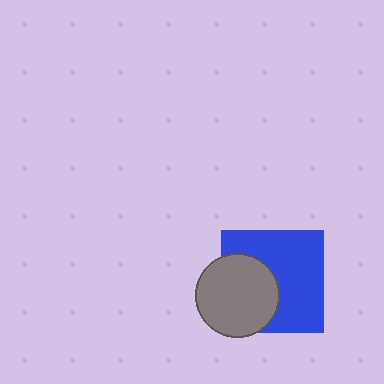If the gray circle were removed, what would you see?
You would see the complete blue square.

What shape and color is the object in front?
The object in front is a gray circle.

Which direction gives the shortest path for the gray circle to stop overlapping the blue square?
Moving left gives the shortest separation.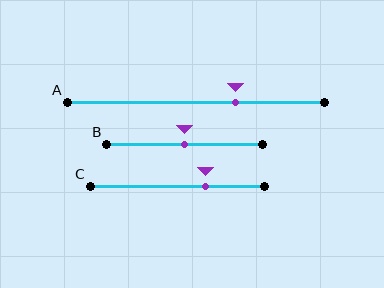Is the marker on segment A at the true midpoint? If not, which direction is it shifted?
No, the marker on segment A is shifted to the right by about 16% of the segment length.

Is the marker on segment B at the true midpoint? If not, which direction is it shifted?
Yes, the marker on segment B is at the true midpoint.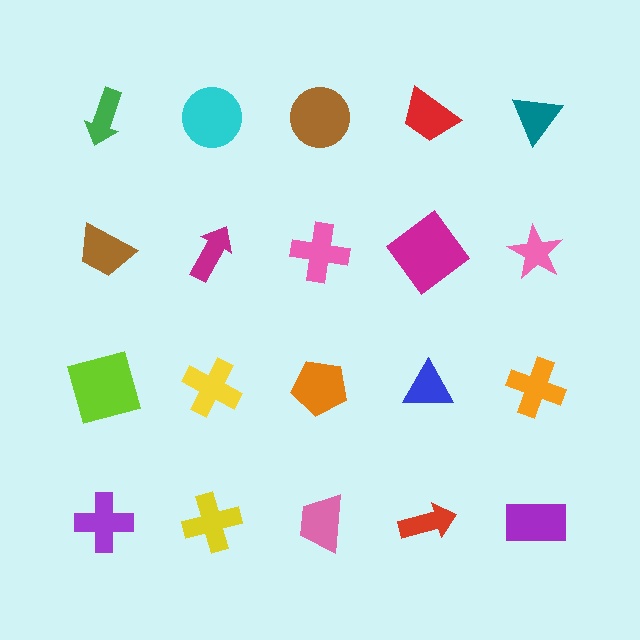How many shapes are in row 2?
5 shapes.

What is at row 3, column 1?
A lime square.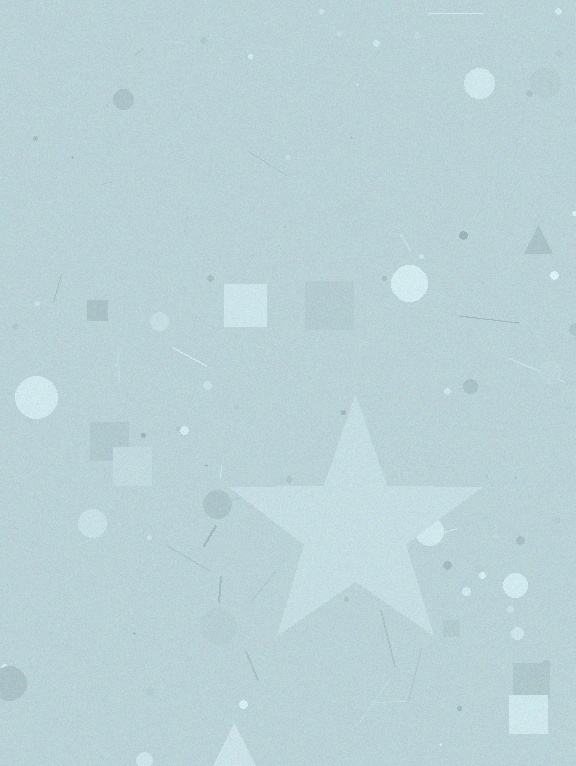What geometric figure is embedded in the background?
A star is embedded in the background.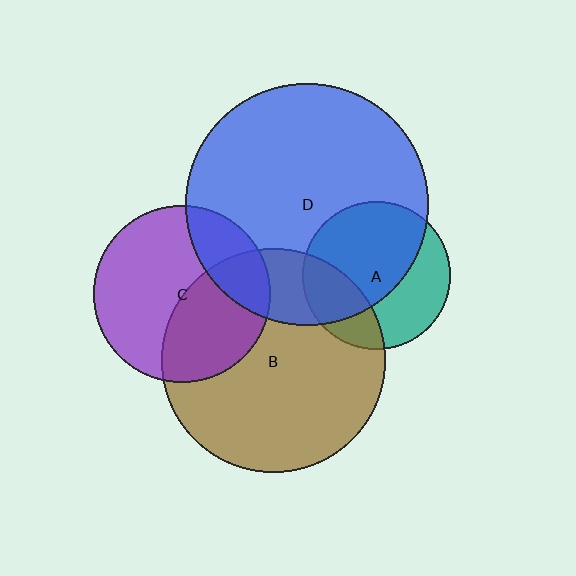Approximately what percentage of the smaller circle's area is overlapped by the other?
Approximately 20%.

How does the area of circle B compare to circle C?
Approximately 1.6 times.